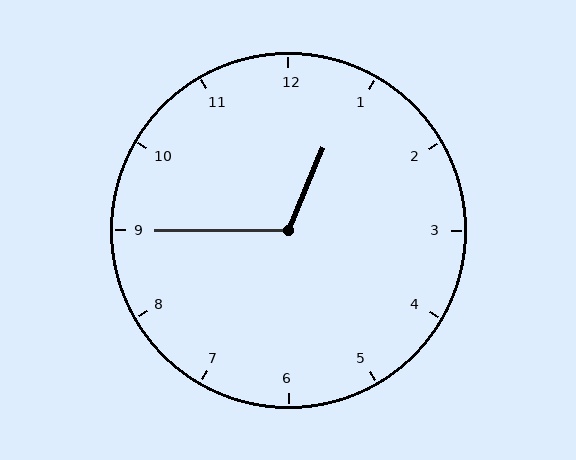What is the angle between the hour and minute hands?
Approximately 112 degrees.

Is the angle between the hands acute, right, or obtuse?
It is obtuse.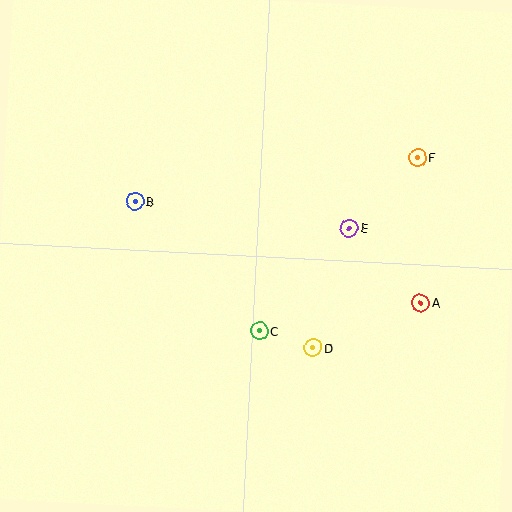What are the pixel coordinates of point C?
Point C is at (259, 331).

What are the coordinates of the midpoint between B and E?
The midpoint between B and E is at (242, 215).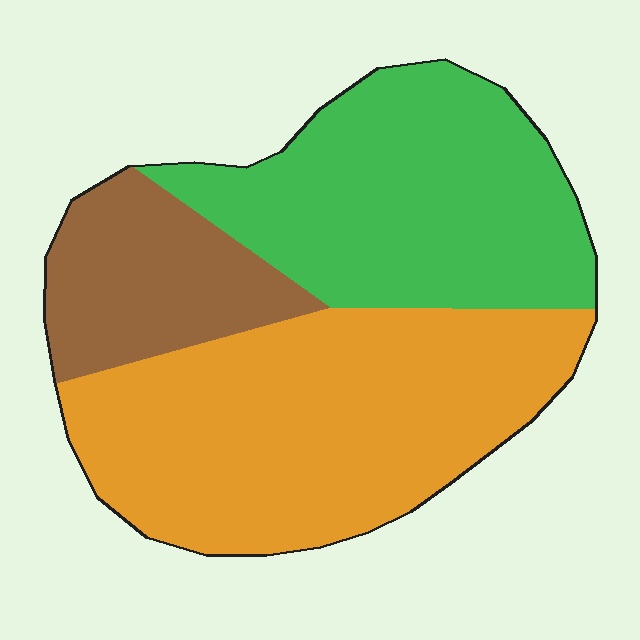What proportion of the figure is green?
Green covers 36% of the figure.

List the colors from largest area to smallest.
From largest to smallest: orange, green, brown.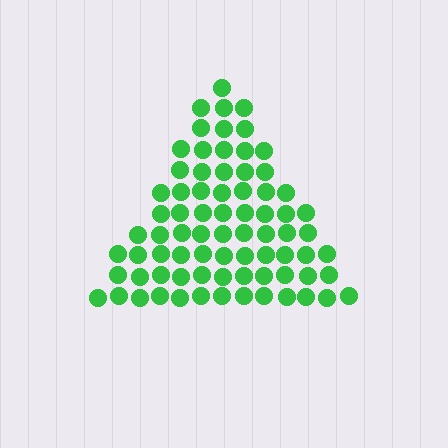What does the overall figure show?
The overall figure shows a triangle.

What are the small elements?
The small elements are circles.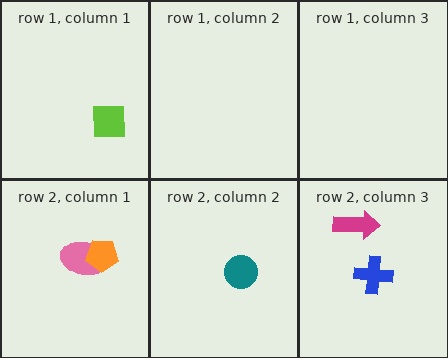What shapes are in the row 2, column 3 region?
The magenta arrow, the blue cross.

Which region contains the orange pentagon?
The row 2, column 1 region.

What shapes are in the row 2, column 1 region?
The pink ellipse, the orange pentagon.